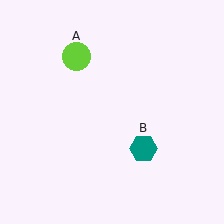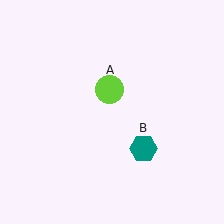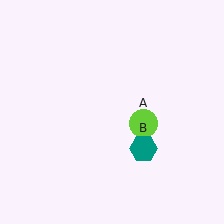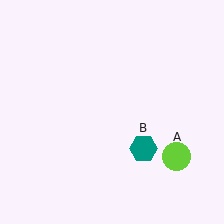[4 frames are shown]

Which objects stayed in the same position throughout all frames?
Teal hexagon (object B) remained stationary.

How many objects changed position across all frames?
1 object changed position: lime circle (object A).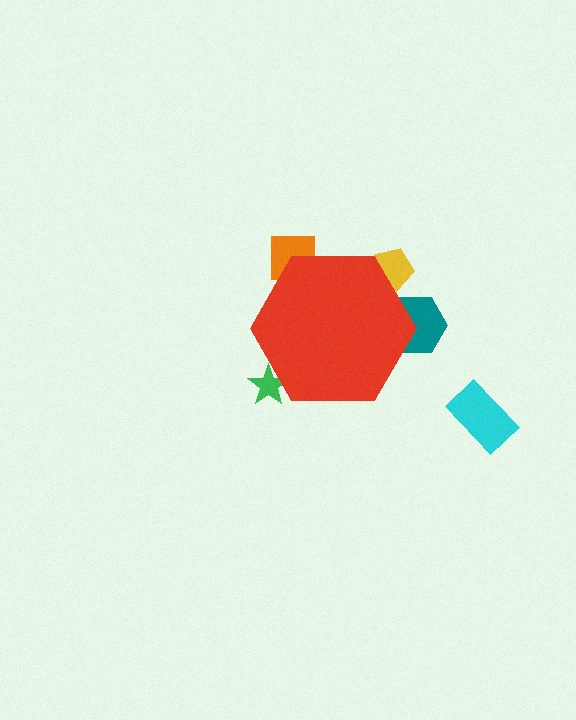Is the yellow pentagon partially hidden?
Yes, the yellow pentagon is partially hidden behind the red hexagon.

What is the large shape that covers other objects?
A red hexagon.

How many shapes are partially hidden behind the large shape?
4 shapes are partially hidden.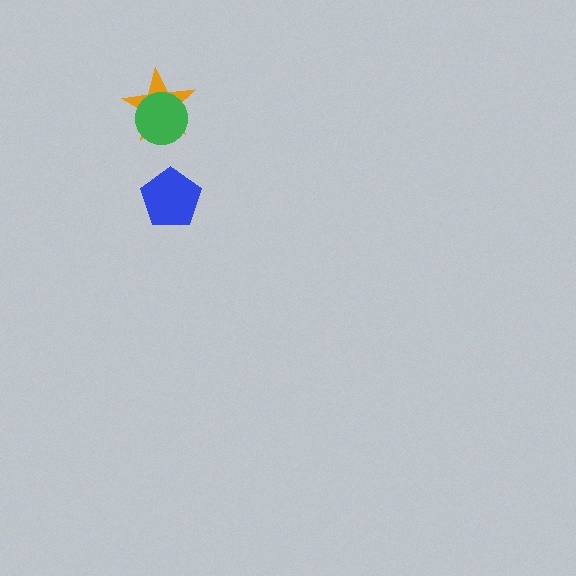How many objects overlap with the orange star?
1 object overlaps with the orange star.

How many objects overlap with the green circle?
1 object overlaps with the green circle.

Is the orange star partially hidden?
Yes, it is partially covered by another shape.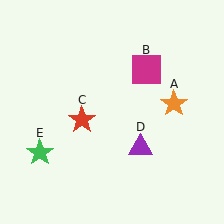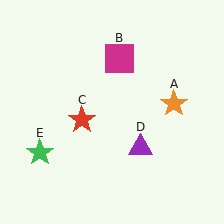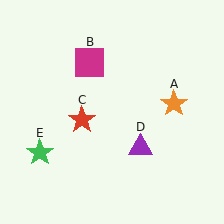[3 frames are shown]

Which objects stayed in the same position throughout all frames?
Orange star (object A) and red star (object C) and purple triangle (object D) and green star (object E) remained stationary.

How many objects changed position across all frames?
1 object changed position: magenta square (object B).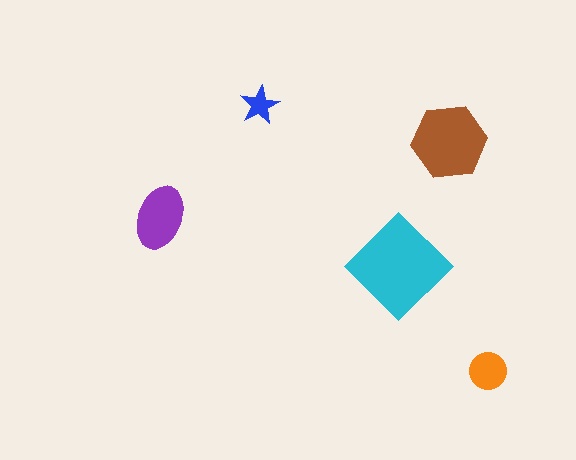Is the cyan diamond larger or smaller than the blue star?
Larger.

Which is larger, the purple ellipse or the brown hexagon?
The brown hexagon.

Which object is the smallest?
The blue star.